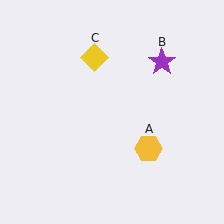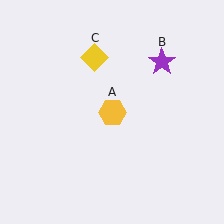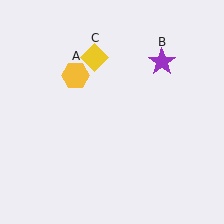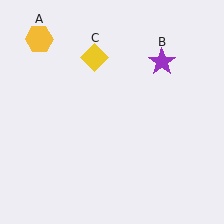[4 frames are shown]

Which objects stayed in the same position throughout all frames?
Purple star (object B) and yellow diamond (object C) remained stationary.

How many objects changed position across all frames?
1 object changed position: yellow hexagon (object A).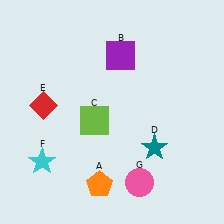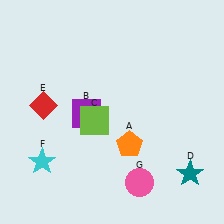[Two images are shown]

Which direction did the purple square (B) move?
The purple square (B) moved down.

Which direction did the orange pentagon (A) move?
The orange pentagon (A) moved up.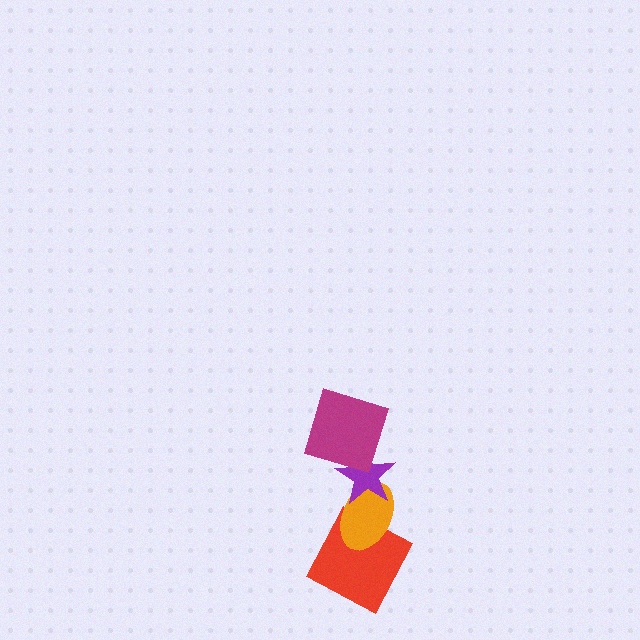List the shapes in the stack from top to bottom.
From top to bottom: the magenta square, the purple star, the orange ellipse, the red square.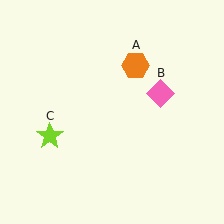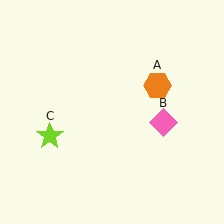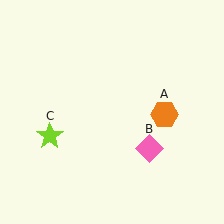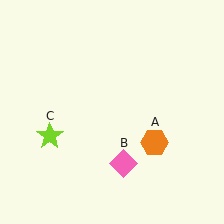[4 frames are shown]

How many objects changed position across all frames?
2 objects changed position: orange hexagon (object A), pink diamond (object B).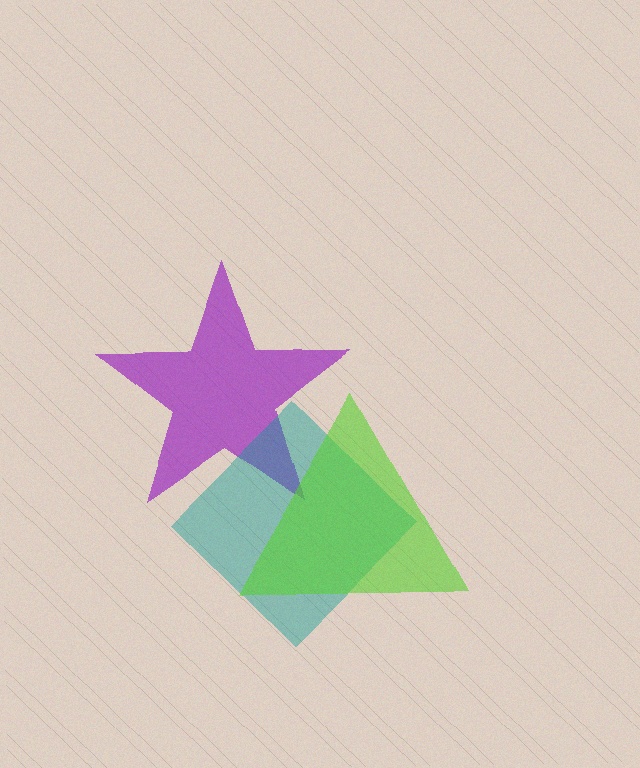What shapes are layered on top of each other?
The layered shapes are: a purple star, a teal diamond, a lime triangle.